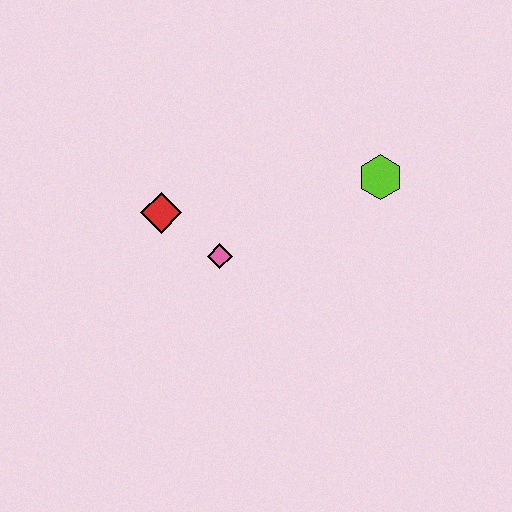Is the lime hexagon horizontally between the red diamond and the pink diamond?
No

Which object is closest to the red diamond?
The pink diamond is closest to the red diamond.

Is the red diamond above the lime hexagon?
No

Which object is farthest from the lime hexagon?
The red diamond is farthest from the lime hexagon.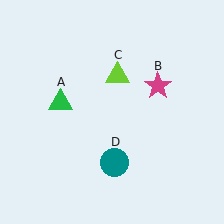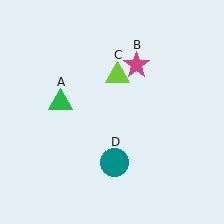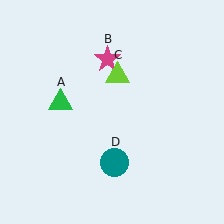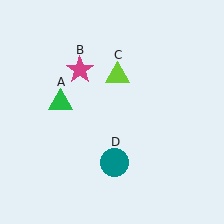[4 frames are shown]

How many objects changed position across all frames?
1 object changed position: magenta star (object B).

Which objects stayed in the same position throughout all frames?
Green triangle (object A) and lime triangle (object C) and teal circle (object D) remained stationary.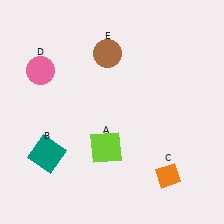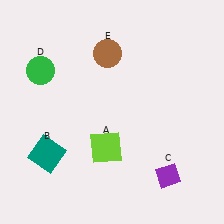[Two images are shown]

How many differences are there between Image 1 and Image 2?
There are 2 differences between the two images.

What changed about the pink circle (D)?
In Image 1, D is pink. In Image 2, it changed to green.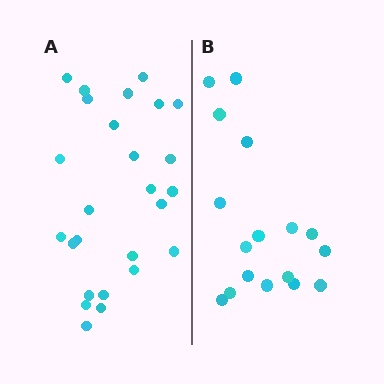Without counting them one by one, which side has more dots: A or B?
Region A (the left region) has more dots.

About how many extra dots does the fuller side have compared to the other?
Region A has roughly 8 or so more dots than region B.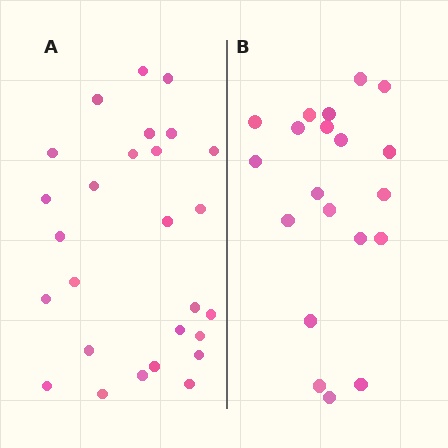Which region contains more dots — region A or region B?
Region A (the left region) has more dots.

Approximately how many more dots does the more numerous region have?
Region A has roughly 8 or so more dots than region B.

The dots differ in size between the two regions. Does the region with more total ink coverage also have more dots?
No. Region B has more total ink coverage because its dots are larger, but region A actually contains more individual dots. Total area can be misleading — the number of items is what matters here.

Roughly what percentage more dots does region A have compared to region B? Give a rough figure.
About 35% more.